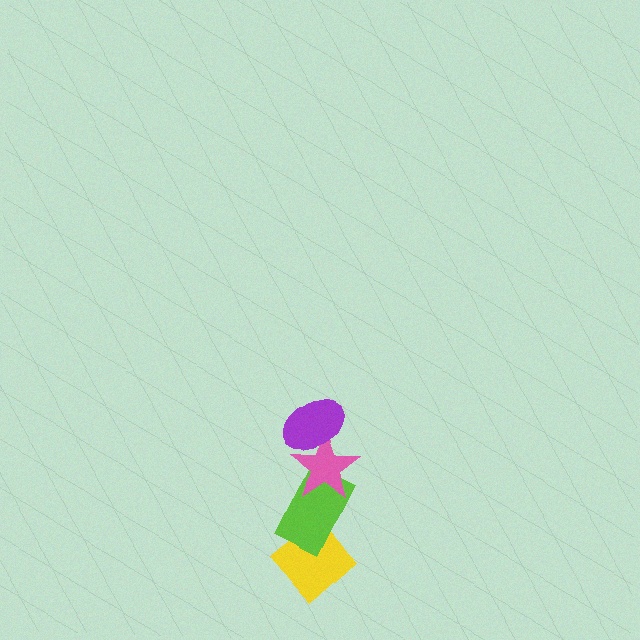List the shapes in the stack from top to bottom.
From top to bottom: the purple ellipse, the pink star, the lime rectangle, the yellow diamond.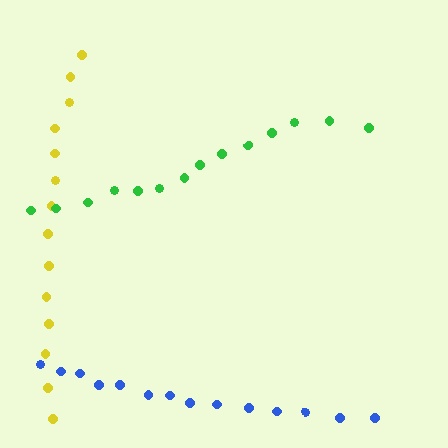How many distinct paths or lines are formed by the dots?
There are 3 distinct paths.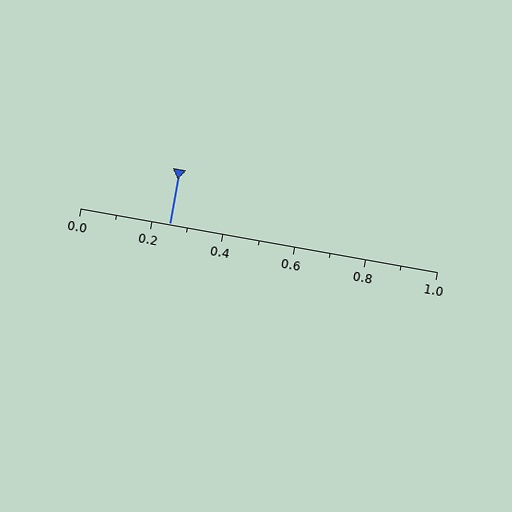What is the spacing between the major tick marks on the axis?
The major ticks are spaced 0.2 apart.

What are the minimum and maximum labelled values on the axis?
The axis runs from 0.0 to 1.0.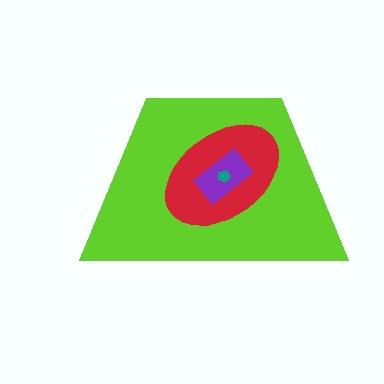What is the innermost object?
The teal pentagon.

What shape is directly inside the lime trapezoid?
The red ellipse.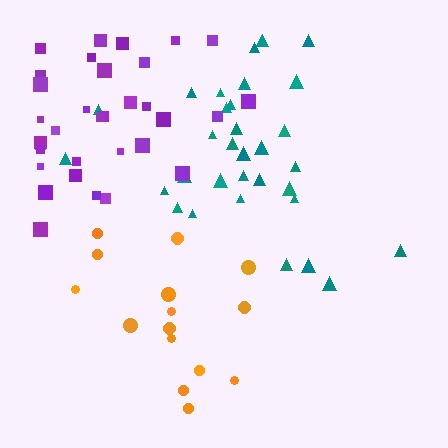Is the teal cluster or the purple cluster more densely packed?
Purple.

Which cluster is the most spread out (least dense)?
Orange.